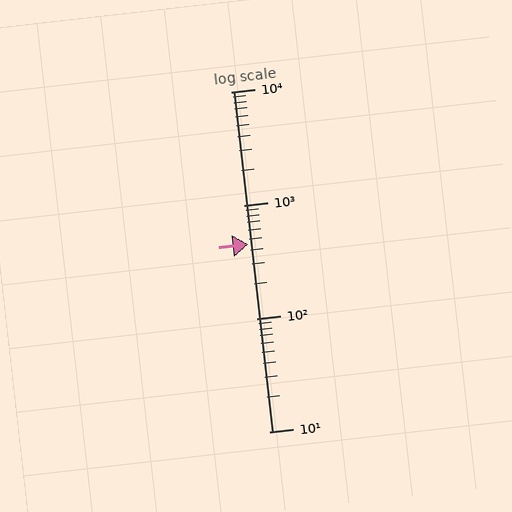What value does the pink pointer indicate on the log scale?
The pointer indicates approximately 450.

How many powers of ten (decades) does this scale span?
The scale spans 3 decades, from 10 to 10000.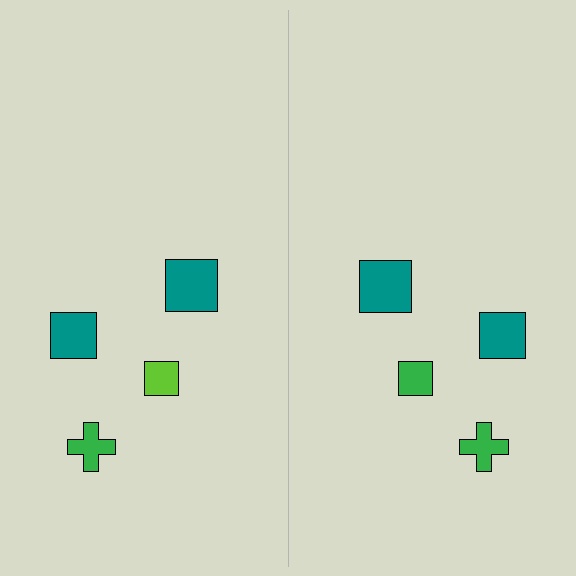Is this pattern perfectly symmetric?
No, the pattern is not perfectly symmetric. The green square on the right side breaks the symmetry — its mirror counterpart is lime.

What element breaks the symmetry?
The green square on the right side breaks the symmetry — its mirror counterpart is lime.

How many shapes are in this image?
There are 8 shapes in this image.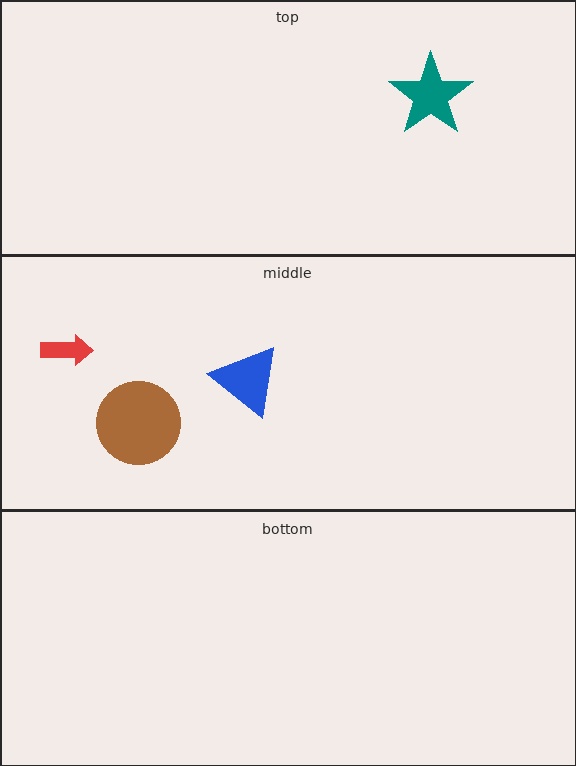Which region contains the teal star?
The top region.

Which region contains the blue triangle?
The middle region.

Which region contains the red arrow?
The middle region.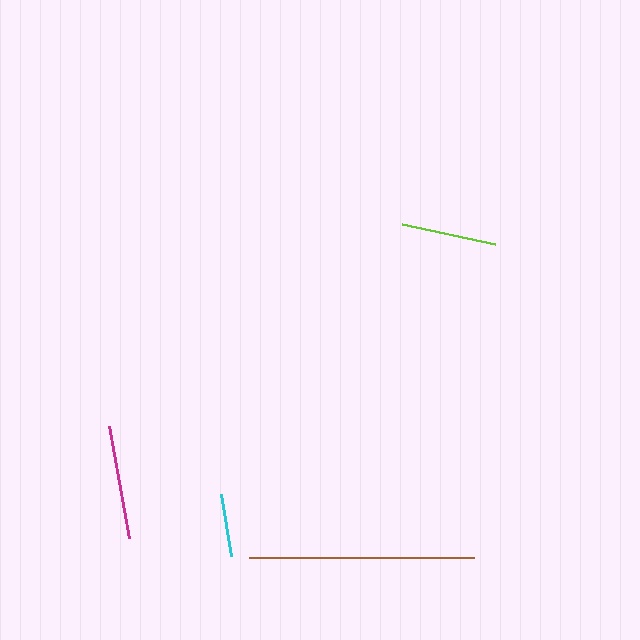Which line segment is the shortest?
The cyan line is the shortest at approximately 62 pixels.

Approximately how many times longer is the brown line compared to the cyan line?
The brown line is approximately 3.6 times the length of the cyan line.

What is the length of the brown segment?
The brown segment is approximately 224 pixels long.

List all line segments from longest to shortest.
From longest to shortest: brown, magenta, lime, cyan.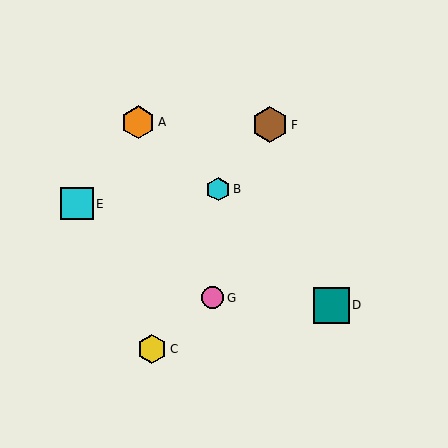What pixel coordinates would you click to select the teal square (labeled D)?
Click at (332, 305) to select the teal square D.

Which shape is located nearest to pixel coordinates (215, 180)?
The cyan hexagon (labeled B) at (218, 189) is nearest to that location.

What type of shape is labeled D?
Shape D is a teal square.